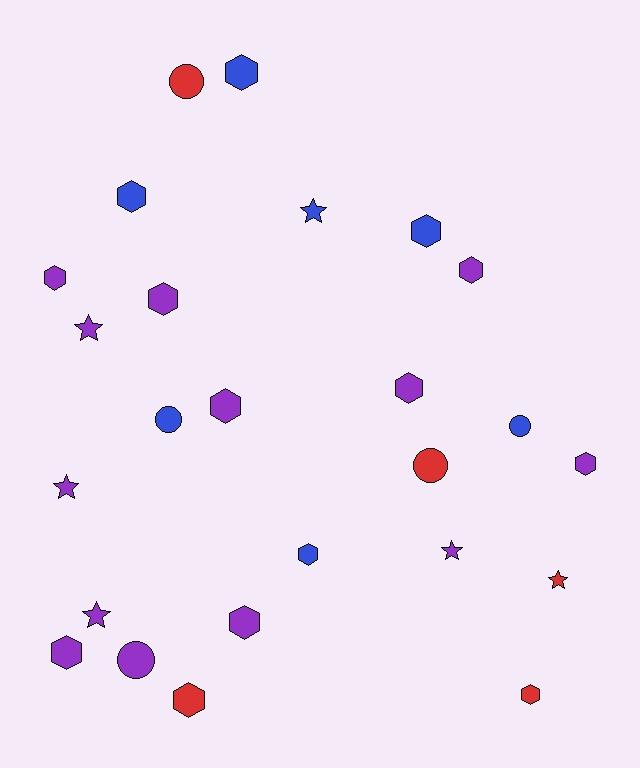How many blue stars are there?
There is 1 blue star.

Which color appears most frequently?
Purple, with 13 objects.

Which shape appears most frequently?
Hexagon, with 14 objects.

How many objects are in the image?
There are 25 objects.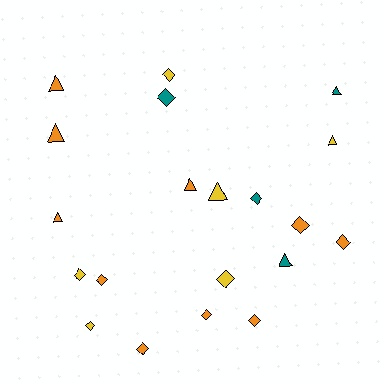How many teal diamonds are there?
There are 2 teal diamonds.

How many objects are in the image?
There are 20 objects.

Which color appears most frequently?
Orange, with 10 objects.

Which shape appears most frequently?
Diamond, with 12 objects.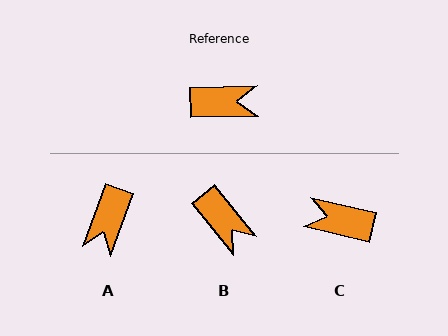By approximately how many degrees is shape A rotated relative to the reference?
Approximately 112 degrees clockwise.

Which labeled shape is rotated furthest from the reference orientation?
C, about 165 degrees away.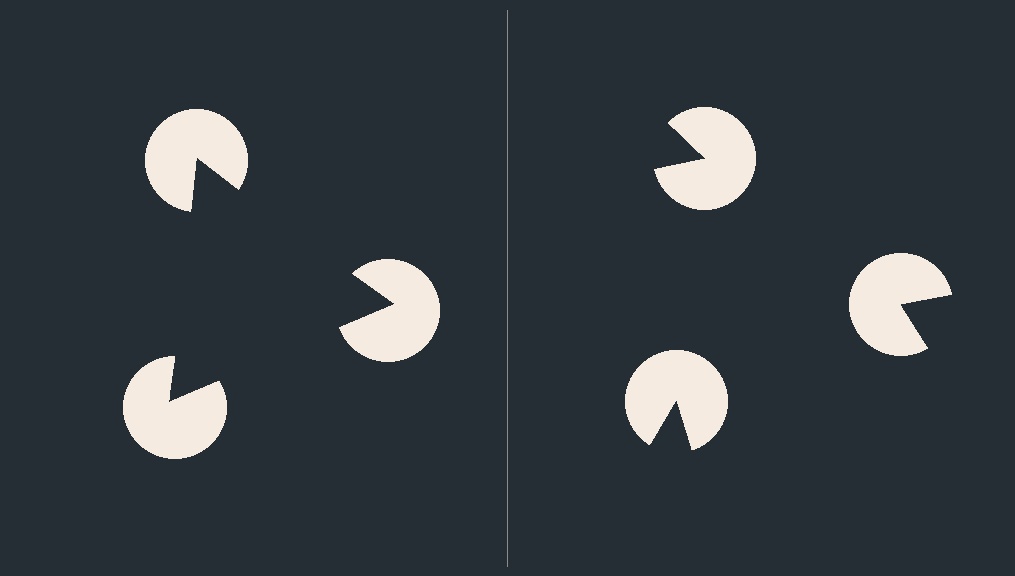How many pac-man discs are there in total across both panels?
6 — 3 on each side.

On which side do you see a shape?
An illusory triangle appears on the left side. On the right side the wedge cuts are rotated, so no coherent shape forms.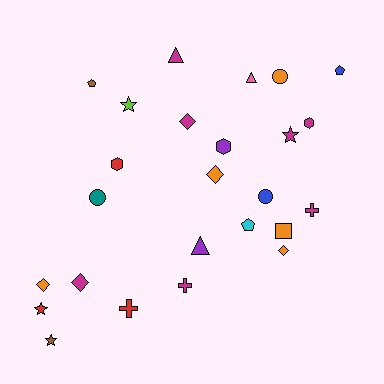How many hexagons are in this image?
There are 3 hexagons.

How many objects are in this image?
There are 25 objects.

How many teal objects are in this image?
There is 1 teal object.